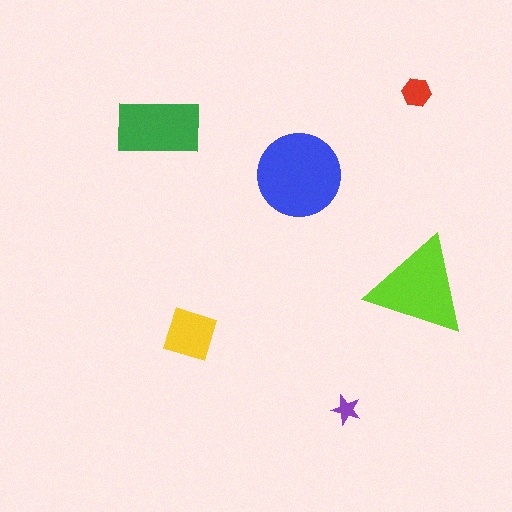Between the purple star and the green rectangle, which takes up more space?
The green rectangle.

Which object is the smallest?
The purple star.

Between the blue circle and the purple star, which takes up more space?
The blue circle.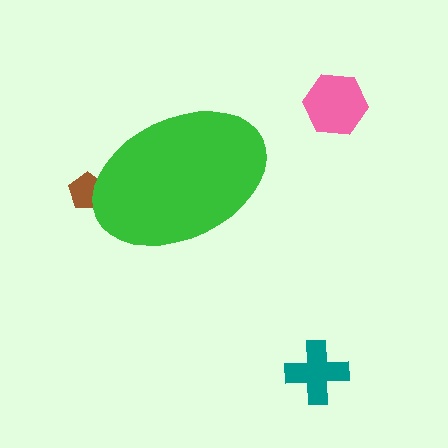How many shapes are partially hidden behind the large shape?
1 shape is partially hidden.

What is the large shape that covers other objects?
A green ellipse.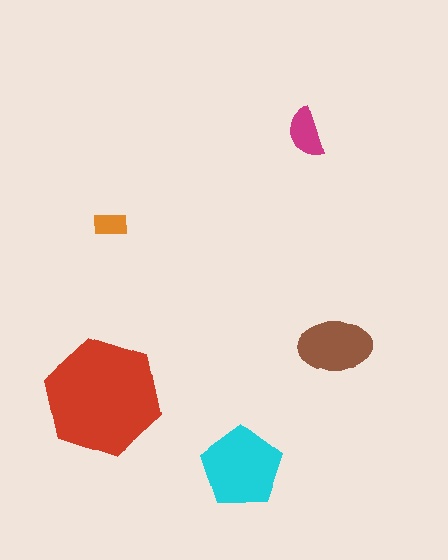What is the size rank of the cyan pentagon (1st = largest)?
2nd.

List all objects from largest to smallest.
The red hexagon, the cyan pentagon, the brown ellipse, the magenta semicircle, the orange rectangle.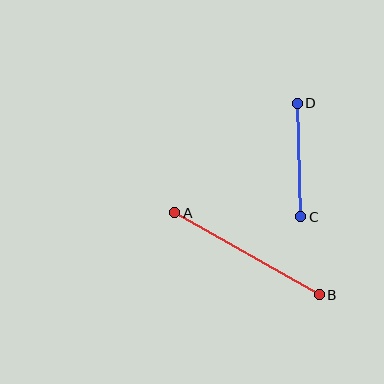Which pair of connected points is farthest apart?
Points A and B are farthest apart.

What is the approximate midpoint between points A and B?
The midpoint is at approximately (247, 254) pixels.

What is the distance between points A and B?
The distance is approximately 166 pixels.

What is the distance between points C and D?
The distance is approximately 113 pixels.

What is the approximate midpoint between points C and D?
The midpoint is at approximately (299, 160) pixels.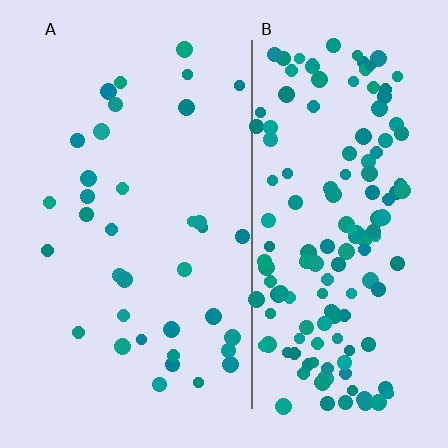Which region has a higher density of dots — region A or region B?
B (the right).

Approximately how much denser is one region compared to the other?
Approximately 4.1× — region B over region A.